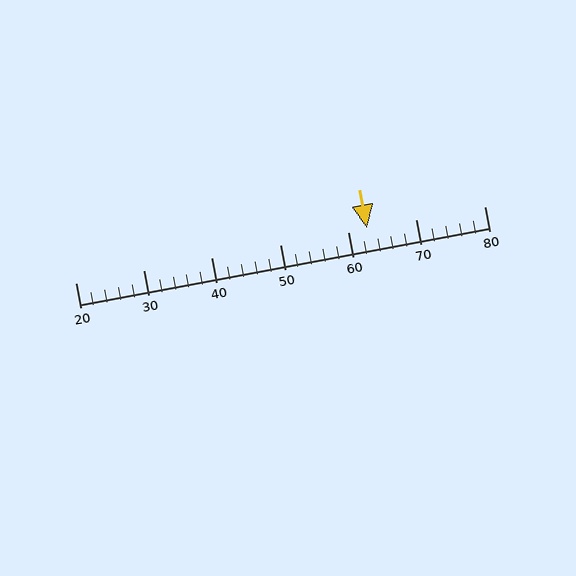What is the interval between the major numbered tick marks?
The major tick marks are spaced 10 units apart.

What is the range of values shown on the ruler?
The ruler shows values from 20 to 80.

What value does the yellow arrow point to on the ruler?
The yellow arrow points to approximately 63.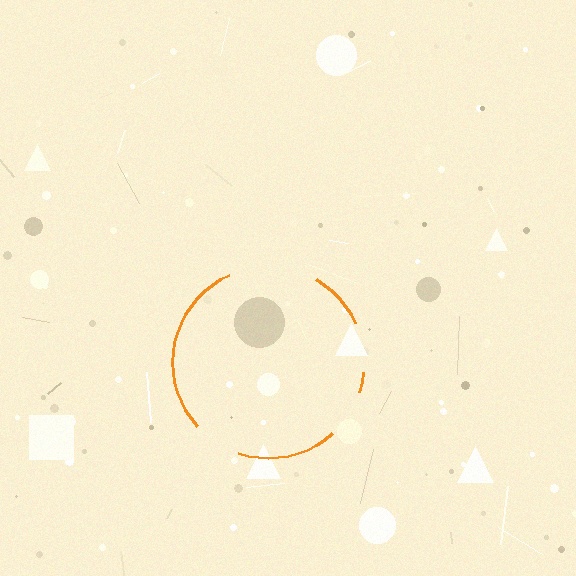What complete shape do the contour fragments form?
The contour fragments form a circle.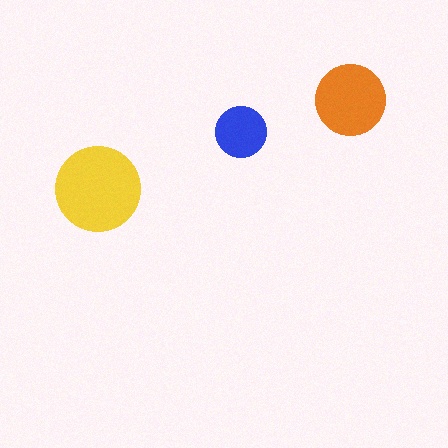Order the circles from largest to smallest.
the yellow one, the orange one, the blue one.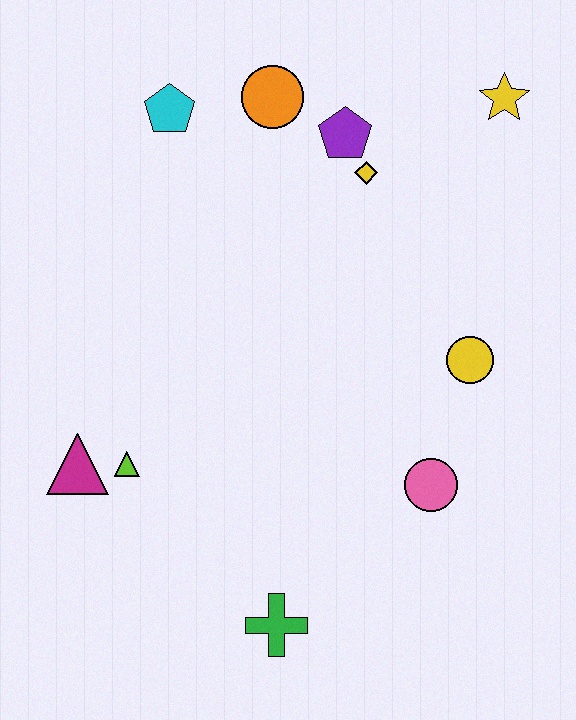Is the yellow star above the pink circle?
Yes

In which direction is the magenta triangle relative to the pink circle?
The magenta triangle is to the left of the pink circle.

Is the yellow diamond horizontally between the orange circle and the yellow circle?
Yes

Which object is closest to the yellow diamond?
The purple pentagon is closest to the yellow diamond.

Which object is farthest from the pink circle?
The cyan pentagon is farthest from the pink circle.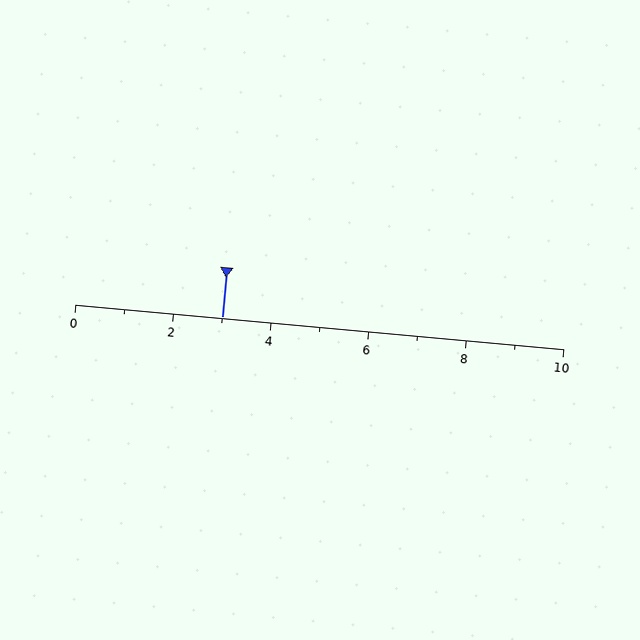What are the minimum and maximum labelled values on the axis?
The axis runs from 0 to 10.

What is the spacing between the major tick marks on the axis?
The major ticks are spaced 2 apart.